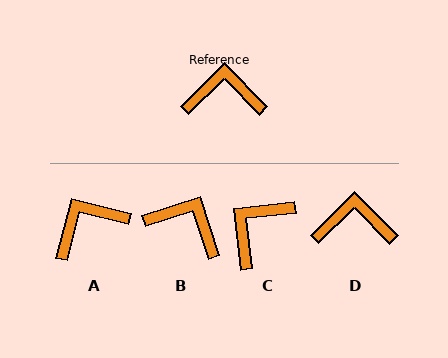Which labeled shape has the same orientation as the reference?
D.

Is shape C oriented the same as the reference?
No, it is off by about 52 degrees.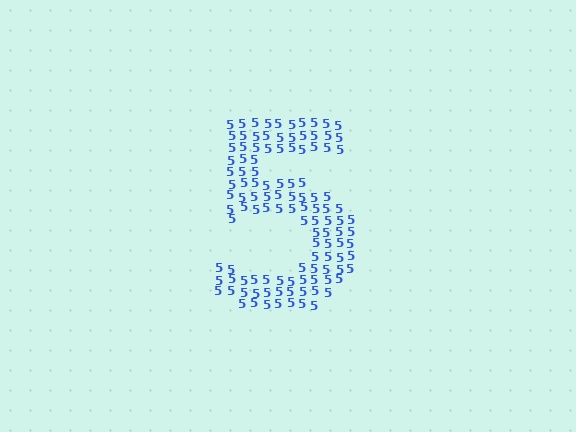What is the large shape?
The large shape is the digit 5.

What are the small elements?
The small elements are digit 5's.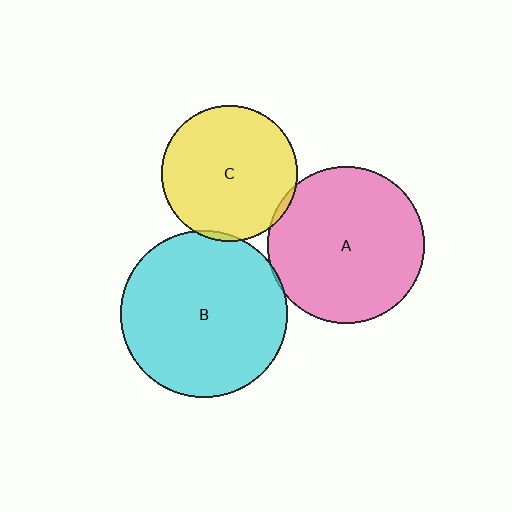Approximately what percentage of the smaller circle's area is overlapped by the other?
Approximately 5%.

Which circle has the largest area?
Circle B (cyan).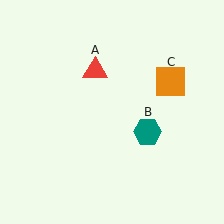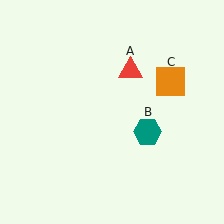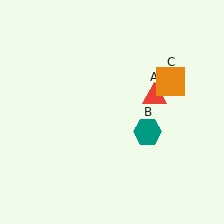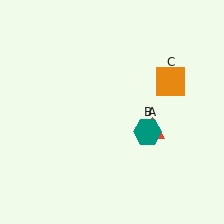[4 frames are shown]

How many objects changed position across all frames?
1 object changed position: red triangle (object A).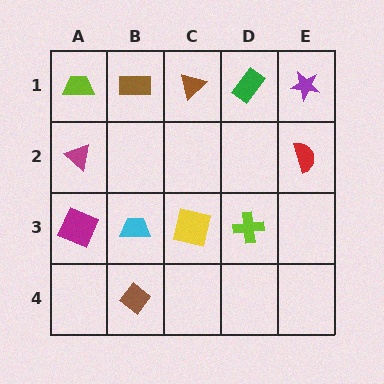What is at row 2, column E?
A red semicircle.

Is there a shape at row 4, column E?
No, that cell is empty.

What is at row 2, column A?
A magenta triangle.